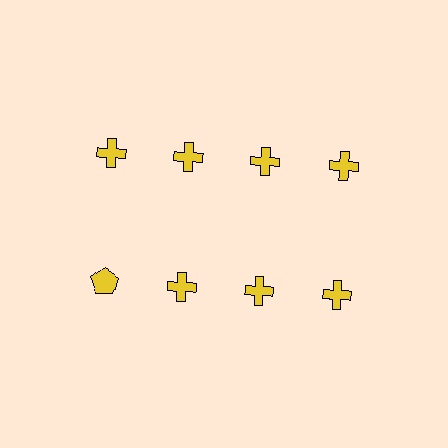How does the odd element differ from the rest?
It has a different shape: pentagon instead of cross.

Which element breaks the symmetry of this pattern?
The yellow pentagon in the second row, leftmost column breaks the symmetry. All other shapes are yellow crosses.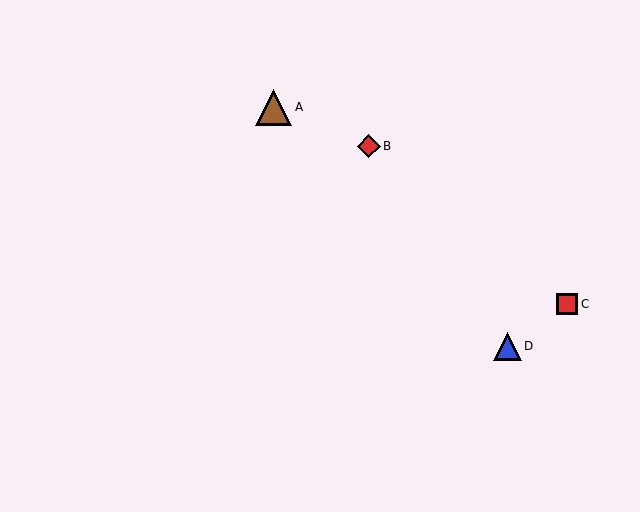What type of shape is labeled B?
Shape B is a red diamond.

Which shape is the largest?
The brown triangle (labeled A) is the largest.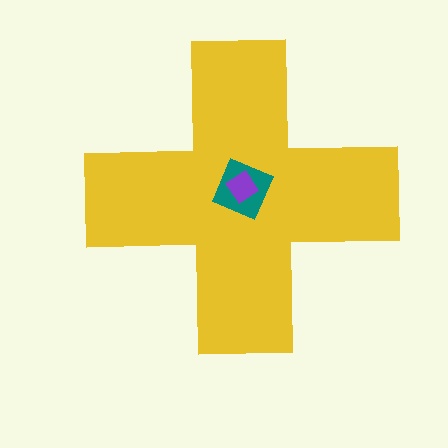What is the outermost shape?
The yellow cross.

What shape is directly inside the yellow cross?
The teal diamond.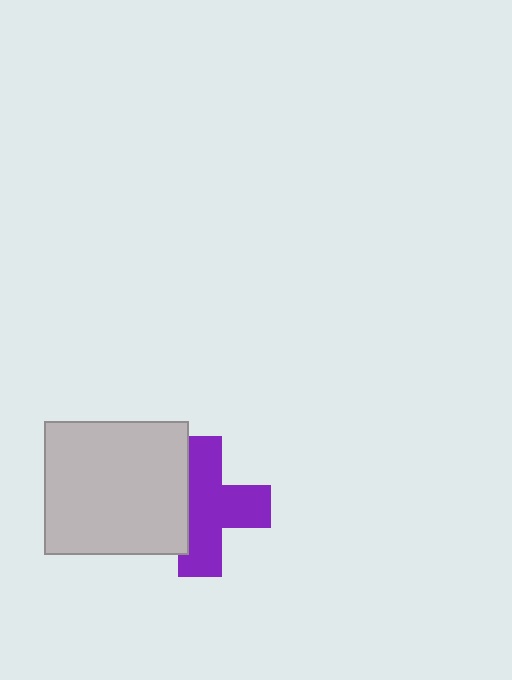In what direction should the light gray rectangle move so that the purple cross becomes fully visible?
The light gray rectangle should move left. That is the shortest direction to clear the overlap and leave the purple cross fully visible.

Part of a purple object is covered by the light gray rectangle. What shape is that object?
It is a cross.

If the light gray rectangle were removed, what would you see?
You would see the complete purple cross.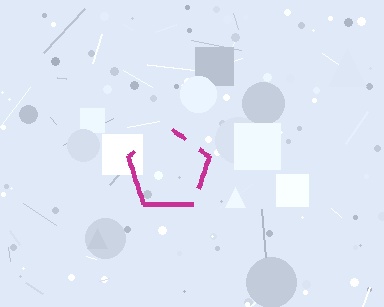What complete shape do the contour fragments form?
The contour fragments form a pentagon.